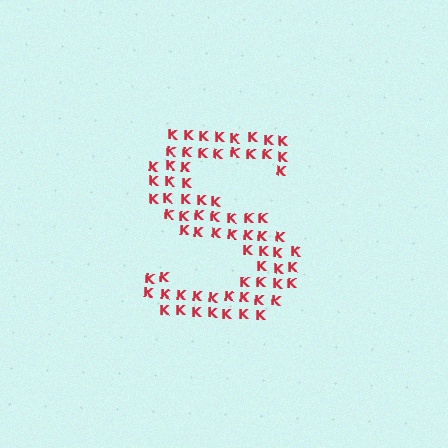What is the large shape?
The large shape is the letter S.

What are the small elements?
The small elements are letter K's.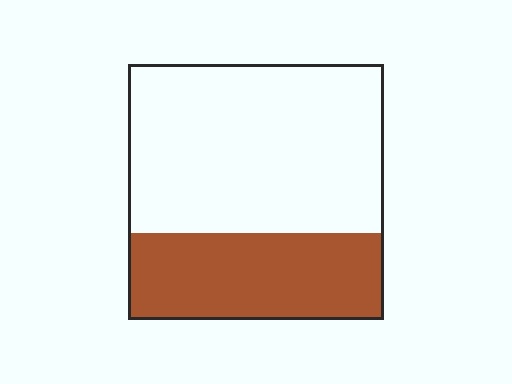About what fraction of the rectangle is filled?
About one third (1/3).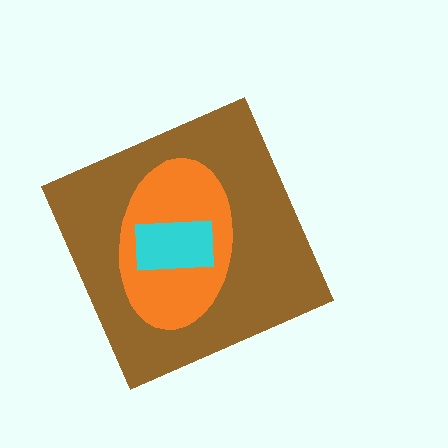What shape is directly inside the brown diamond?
The orange ellipse.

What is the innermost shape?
The cyan rectangle.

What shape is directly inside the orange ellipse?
The cyan rectangle.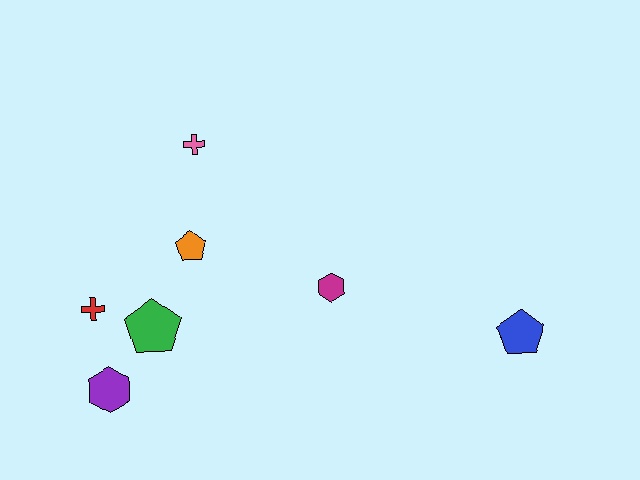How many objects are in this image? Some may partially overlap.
There are 7 objects.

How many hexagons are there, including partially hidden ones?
There are 2 hexagons.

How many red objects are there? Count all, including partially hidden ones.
There is 1 red object.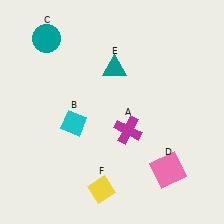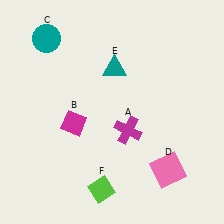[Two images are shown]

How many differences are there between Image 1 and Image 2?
There are 2 differences between the two images.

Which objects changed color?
B changed from cyan to magenta. F changed from yellow to lime.